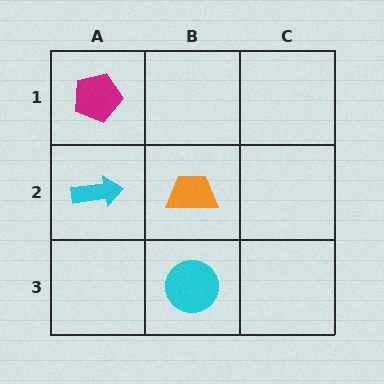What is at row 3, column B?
A cyan circle.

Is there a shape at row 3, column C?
No, that cell is empty.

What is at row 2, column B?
An orange trapezoid.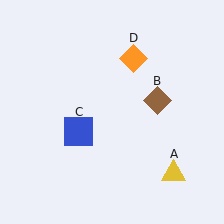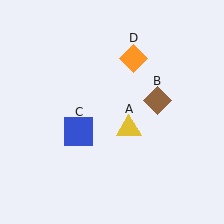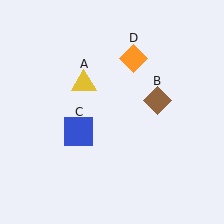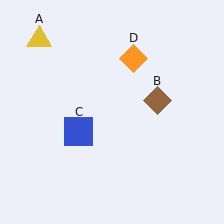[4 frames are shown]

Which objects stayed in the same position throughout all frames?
Brown diamond (object B) and blue square (object C) and orange diamond (object D) remained stationary.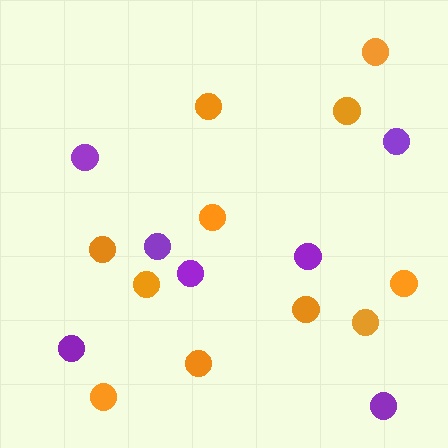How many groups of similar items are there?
There are 2 groups: one group of orange circles (11) and one group of purple circles (7).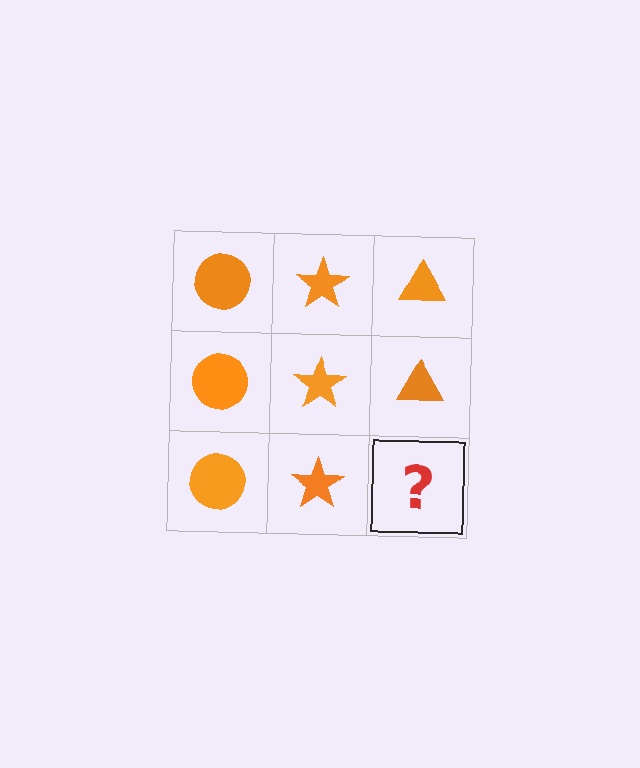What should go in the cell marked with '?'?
The missing cell should contain an orange triangle.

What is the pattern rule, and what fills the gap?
The rule is that each column has a consistent shape. The gap should be filled with an orange triangle.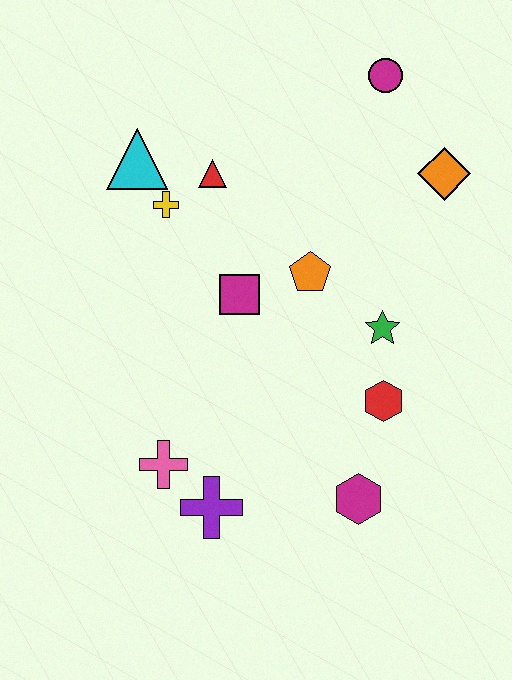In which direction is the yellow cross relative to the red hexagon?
The yellow cross is to the left of the red hexagon.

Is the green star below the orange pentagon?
Yes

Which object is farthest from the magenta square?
The magenta circle is farthest from the magenta square.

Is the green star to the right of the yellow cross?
Yes